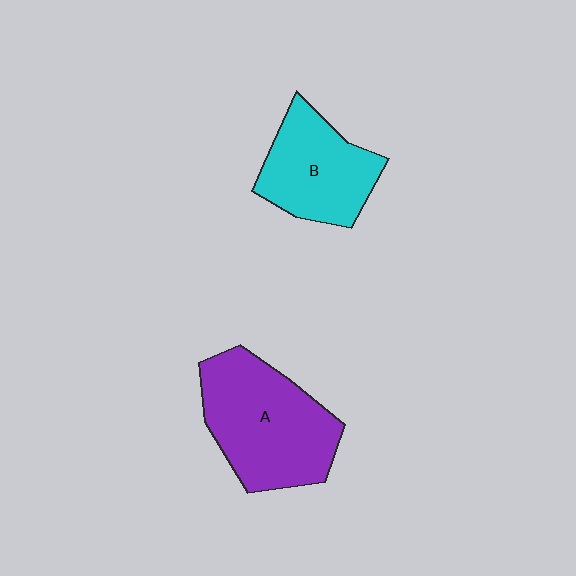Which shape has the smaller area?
Shape B (cyan).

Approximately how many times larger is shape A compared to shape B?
Approximately 1.4 times.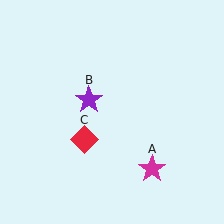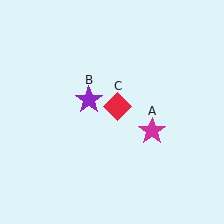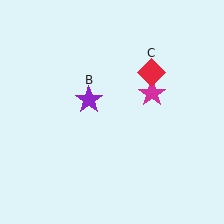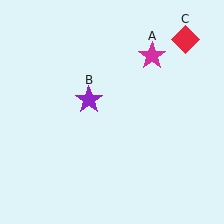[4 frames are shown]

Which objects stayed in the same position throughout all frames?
Purple star (object B) remained stationary.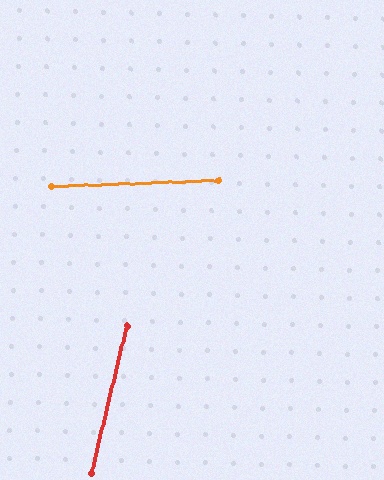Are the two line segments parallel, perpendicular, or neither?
Neither parallel nor perpendicular — they differ by about 74°.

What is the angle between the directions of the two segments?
Approximately 74 degrees.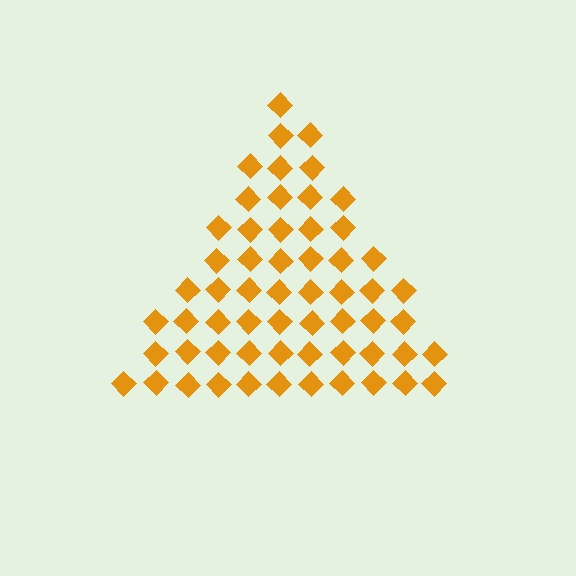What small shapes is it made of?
It is made of small diamonds.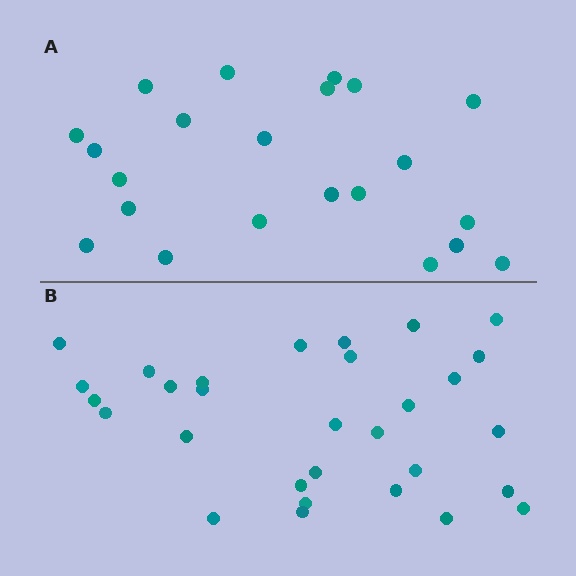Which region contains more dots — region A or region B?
Region B (the bottom region) has more dots.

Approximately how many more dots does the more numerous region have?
Region B has roughly 8 or so more dots than region A.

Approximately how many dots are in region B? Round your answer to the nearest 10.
About 30 dots.